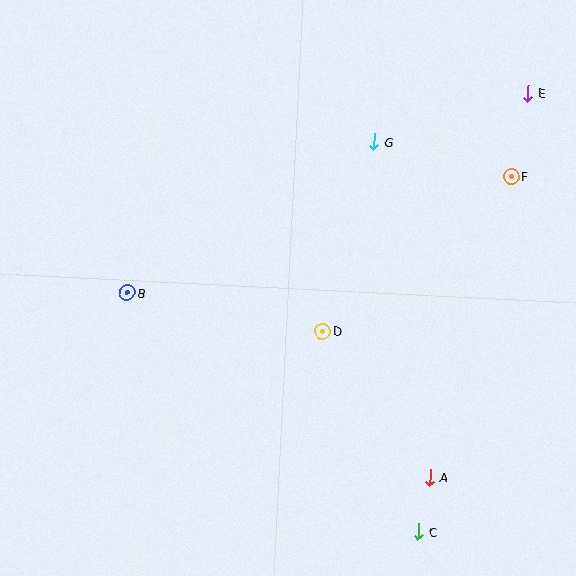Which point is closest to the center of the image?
Point D at (323, 331) is closest to the center.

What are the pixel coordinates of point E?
Point E is at (528, 93).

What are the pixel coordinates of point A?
Point A is at (430, 477).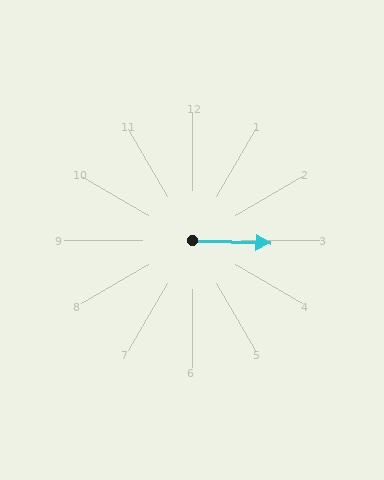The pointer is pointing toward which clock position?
Roughly 3 o'clock.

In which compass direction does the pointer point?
East.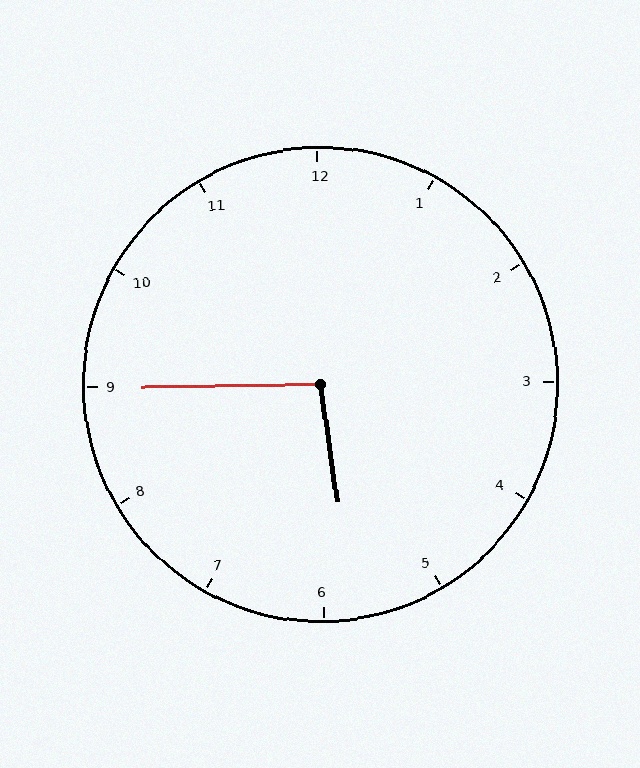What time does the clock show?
5:45.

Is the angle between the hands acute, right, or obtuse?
It is obtuse.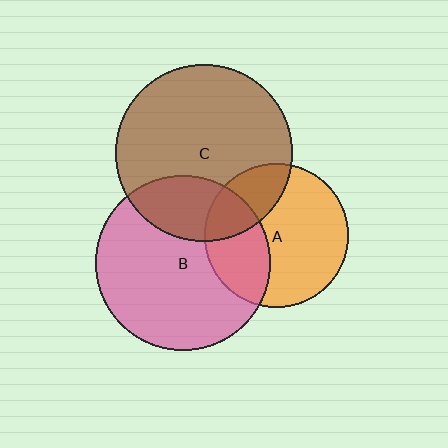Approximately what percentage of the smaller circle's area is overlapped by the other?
Approximately 35%.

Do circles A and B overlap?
Yes.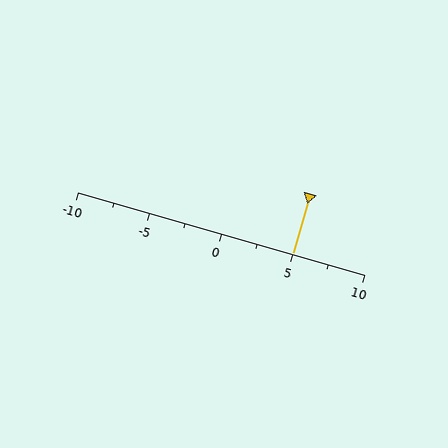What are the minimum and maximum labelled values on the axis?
The axis runs from -10 to 10.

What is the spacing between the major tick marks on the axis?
The major ticks are spaced 5 apart.